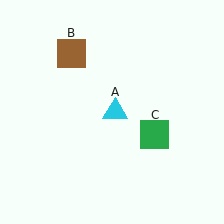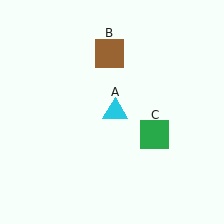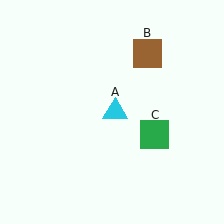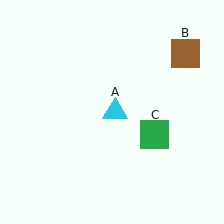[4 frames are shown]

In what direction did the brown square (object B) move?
The brown square (object B) moved right.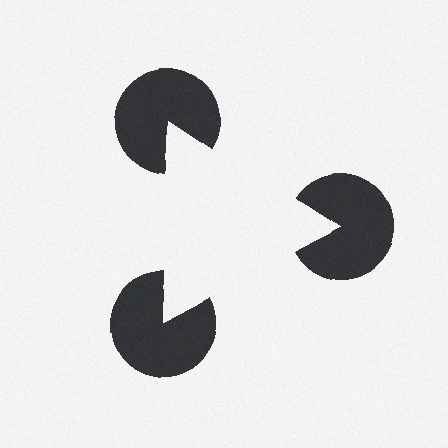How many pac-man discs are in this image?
There are 3 — one at each vertex of the illusory triangle.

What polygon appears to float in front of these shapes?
An illusory triangle — its edges are inferred from the aligned wedge cuts in the pac-man discs, not physically drawn.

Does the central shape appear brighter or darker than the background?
It typically appears slightly brighter than the background, even though no actual brightness change is drawn.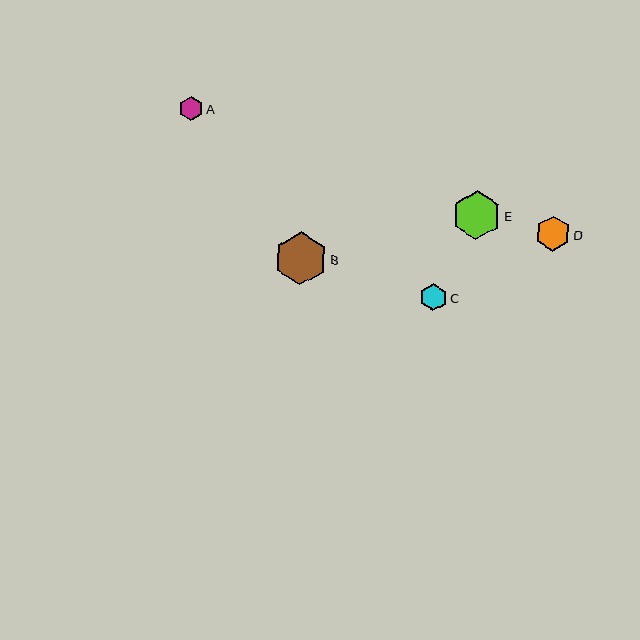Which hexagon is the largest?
Hexagon B is the largest with a size of approximately 53 pixels.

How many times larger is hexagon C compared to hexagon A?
Hexagon C is approximately 1.1 times the size of hexagon A.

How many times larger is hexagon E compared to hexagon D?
Hexagon E is approximately 1.4 times the size of hexagon D.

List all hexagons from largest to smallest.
From largest to smallest: B, E, D, C, A.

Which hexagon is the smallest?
Hexagon A is the smallest with a size of approximately 24 pixels.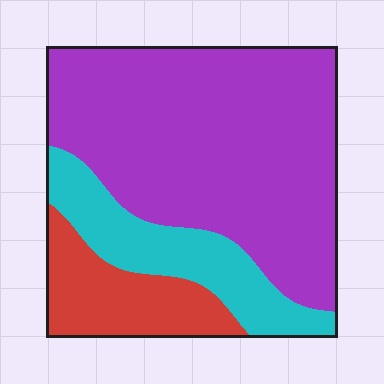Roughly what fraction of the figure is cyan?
Cyan covers about 20% of the figure.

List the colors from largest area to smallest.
From largest to smallest: purple, cyan, red.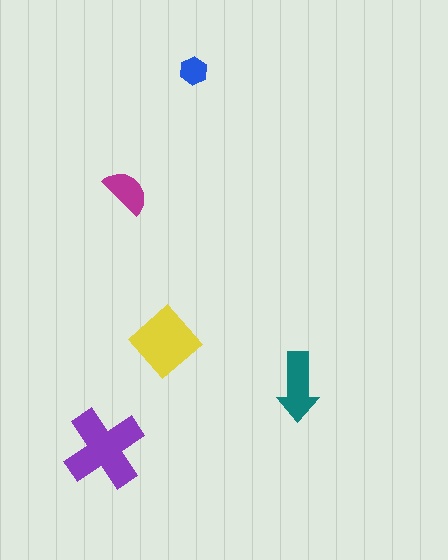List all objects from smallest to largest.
The blue hexagon, the magenta semicircle, the teal arrow, the yellow diamond, the purple cross.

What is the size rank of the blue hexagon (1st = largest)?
5th.